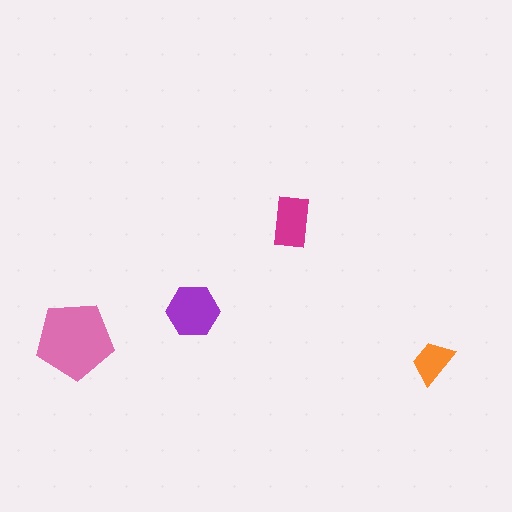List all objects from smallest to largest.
The orange trapezoid, the magenta rectangle, the purple hexagon, the pink pentagon.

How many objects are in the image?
There are 4 objects in the image.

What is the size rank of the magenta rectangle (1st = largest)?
3rd.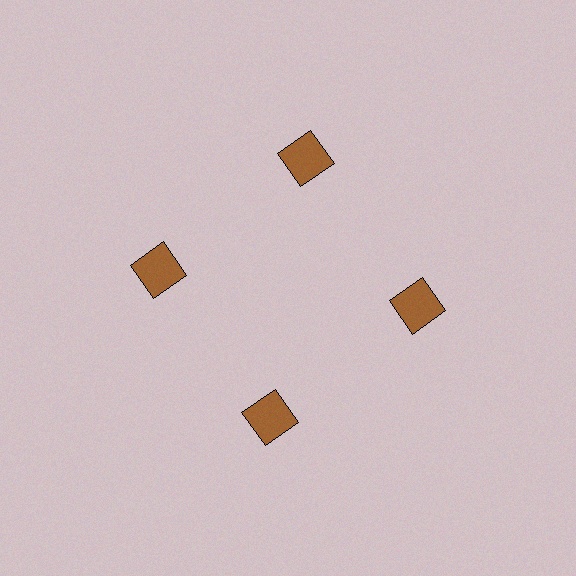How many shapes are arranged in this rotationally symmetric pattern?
There are 4 shapes, arranged in 4 groups of 1.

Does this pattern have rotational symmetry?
Yes, this pattern has 4-fold rotational symmetry. It looks the same after rotating 90 degrees around the center.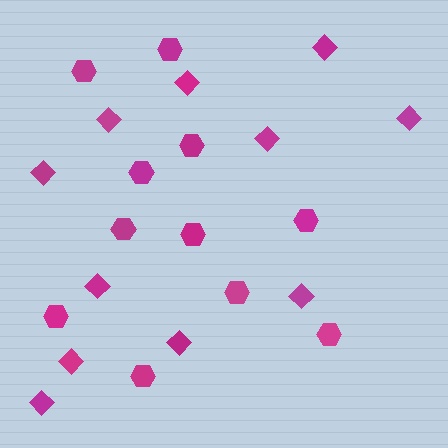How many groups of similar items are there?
There are 2 groups: one group of hexagons (11) and one group of diamonds (11).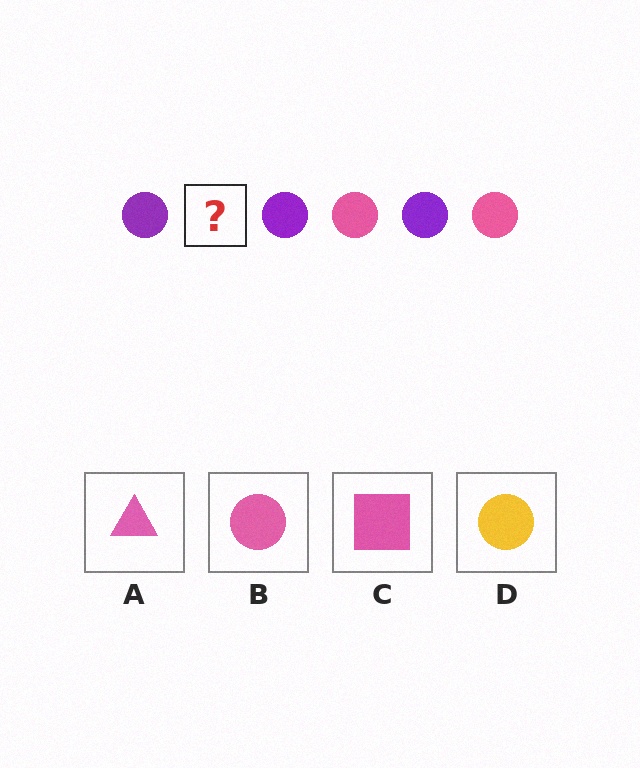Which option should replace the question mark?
Option B.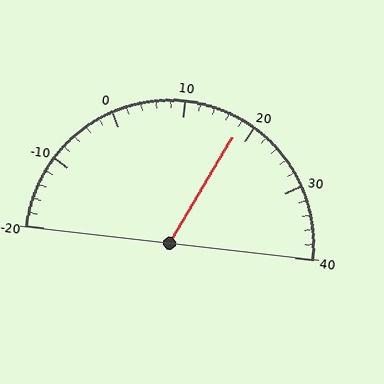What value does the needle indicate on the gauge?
The needle indicates approximately 18.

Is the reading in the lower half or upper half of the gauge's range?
The reading is in the upper half of the range (-20 to 40).